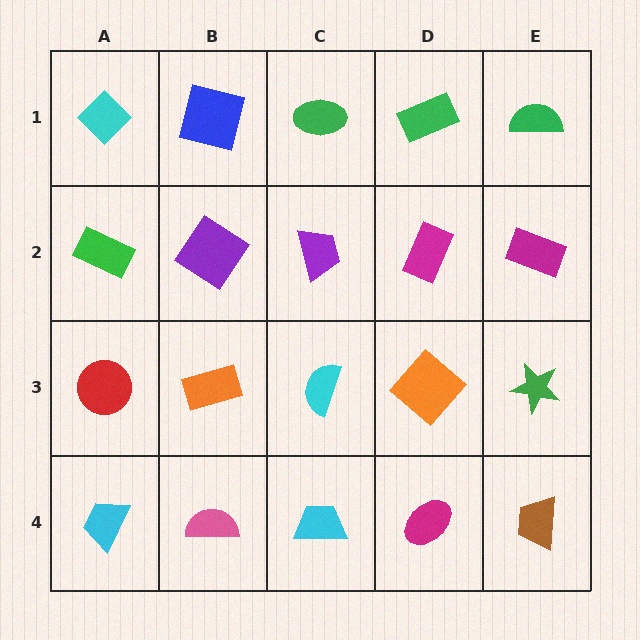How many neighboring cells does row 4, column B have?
3.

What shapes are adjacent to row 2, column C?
A green ellipse (row 1, column C), a cyan semicircle (row 3, column C), a purple diamond (row 2, column B), a magenta rectangle (row 2, column D).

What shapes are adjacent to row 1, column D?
A magenta rectangle (row 2, column D), a green ellipse (row 1, column C), a green semicircle (row 1, column E).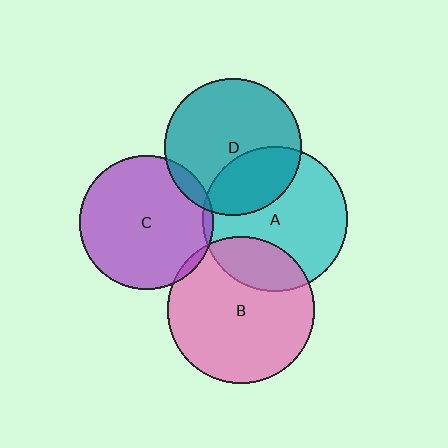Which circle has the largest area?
Circle B (pink).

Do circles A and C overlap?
Yes.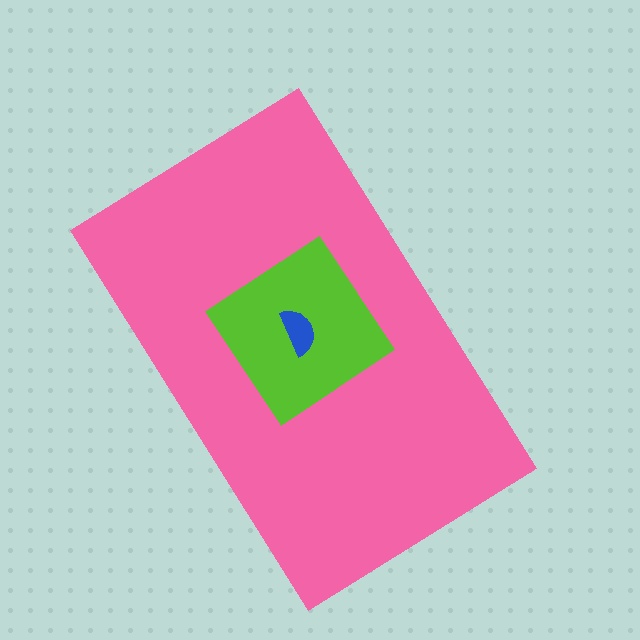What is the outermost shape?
The pink rectangle.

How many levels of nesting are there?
3.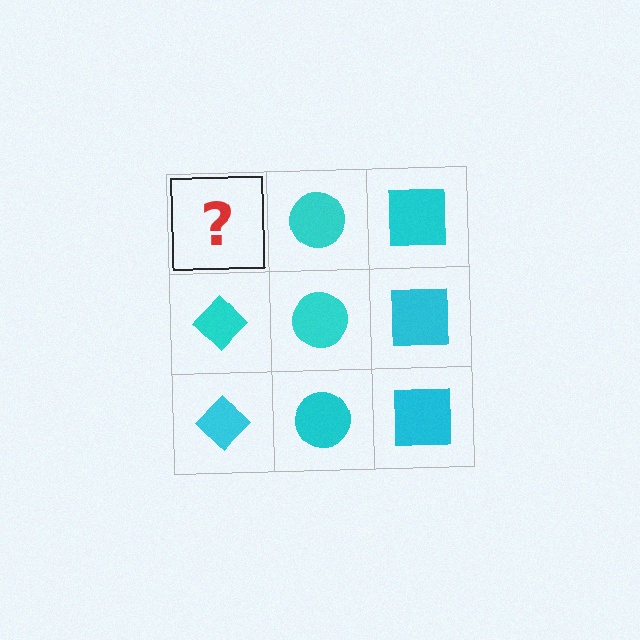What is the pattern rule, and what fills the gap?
The rule is that each column has a consistent shape. The gap should be filled with a cyan diamond.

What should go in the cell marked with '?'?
The missing cell should contain a cyan diamond.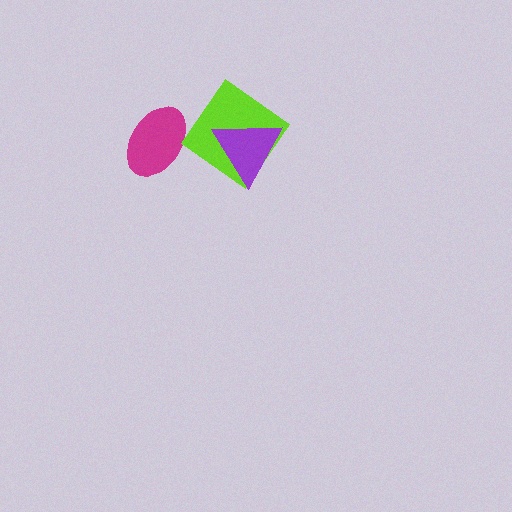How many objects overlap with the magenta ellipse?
0 objects overlap with the magenta ellipse.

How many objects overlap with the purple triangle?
1 object overlaps with the purple triangle.